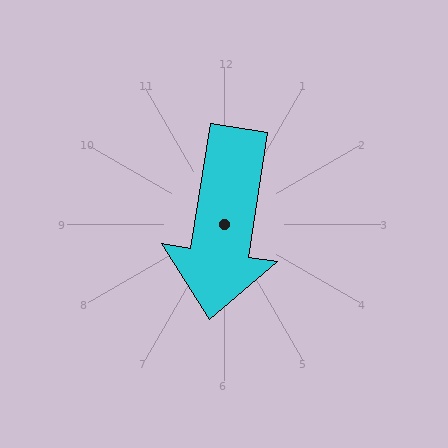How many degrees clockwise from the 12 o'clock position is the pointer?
Approximately 189 degrees.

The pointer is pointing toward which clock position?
Roughly 6 o'clock.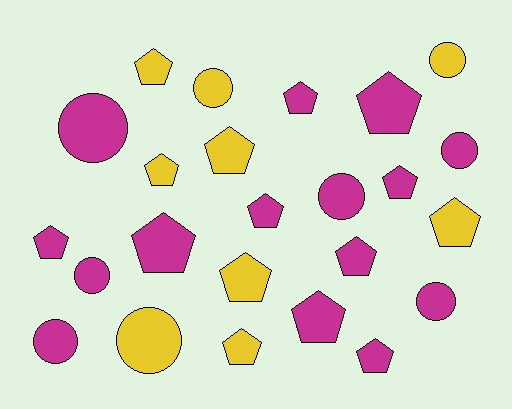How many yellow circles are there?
There are 3 yellow circles.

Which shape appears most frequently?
Pentagon, with 15 objects.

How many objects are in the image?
There are 24 objects.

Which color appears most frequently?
Magenta, with 15 objects.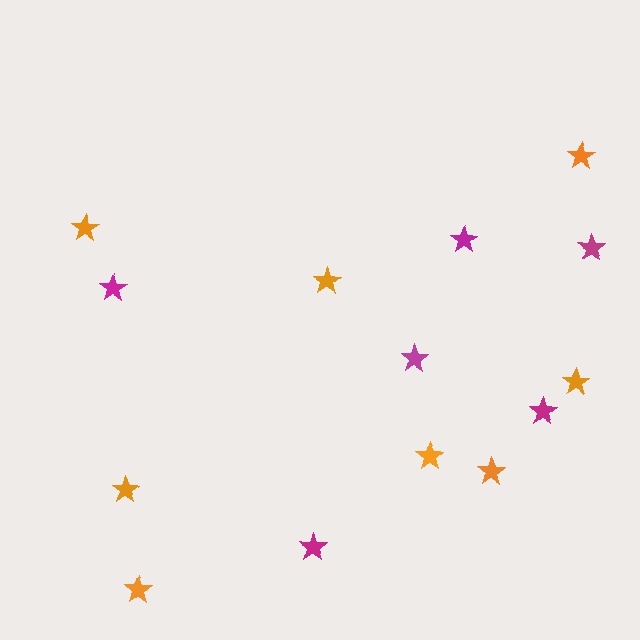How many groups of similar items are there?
There are 2 groups: one group of magenta stars (6) and one group of orange stars (8).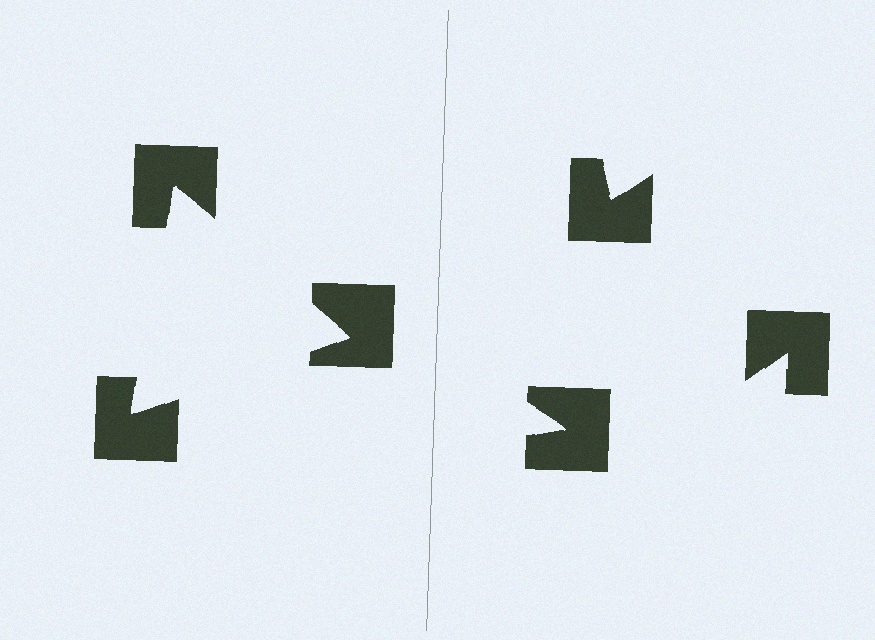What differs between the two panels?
The notched squares are positioned identically on both sides; only the wedge orientations differ. On the left they align to a triangle; on the right they are misaligned.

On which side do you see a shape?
An illusory triangle appears on the left side. On the right side the wedge cuts are rotated, so no coherent shape forms.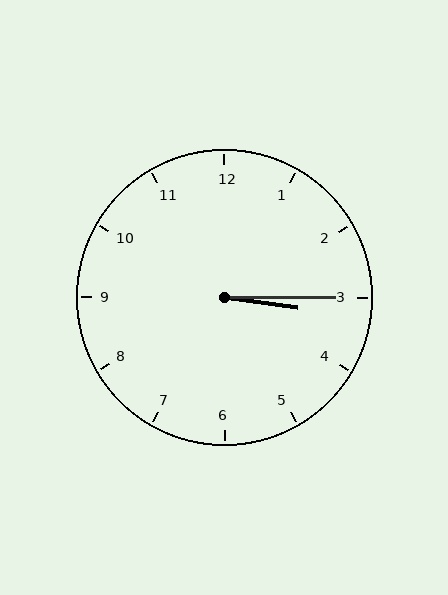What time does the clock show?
3:15.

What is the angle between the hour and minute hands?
Approximately 8 degrees.